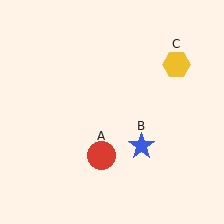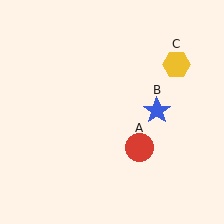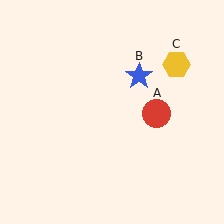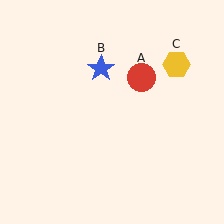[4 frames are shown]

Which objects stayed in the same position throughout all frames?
Yellow hexagon (object C) remained stationary.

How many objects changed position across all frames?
2 objects changed position: red circle (object A), blue star (object B).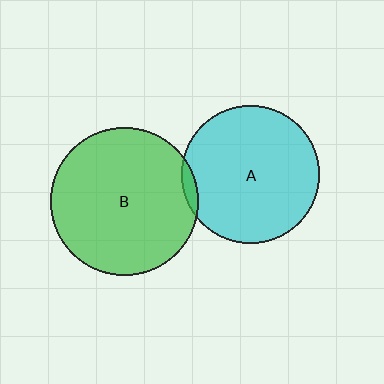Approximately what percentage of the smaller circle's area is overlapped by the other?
Approximately 5%.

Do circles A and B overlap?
Yes.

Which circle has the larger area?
Circle B (green).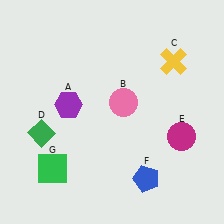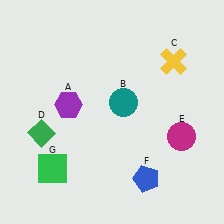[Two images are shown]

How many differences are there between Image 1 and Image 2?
There is 1 difference between the two images.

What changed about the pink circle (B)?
In Image 1, B is pink. In Image 2, it changed to teal.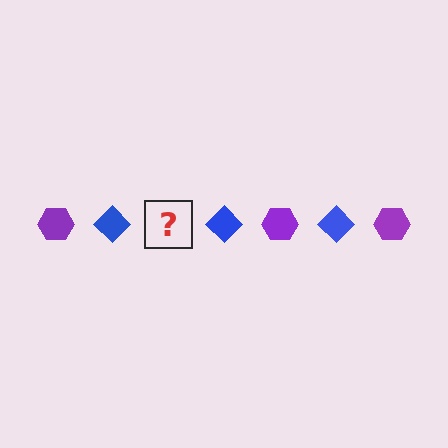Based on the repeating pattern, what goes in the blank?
The blank should be a purple hexagon.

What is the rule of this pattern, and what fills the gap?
The rule is that the pattern alternates between purple hexagon and blue diamond. The gap should be filled with a purple hexagon.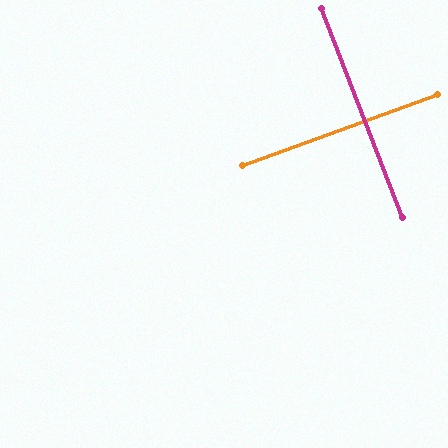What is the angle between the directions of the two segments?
Approximately 89 degrees.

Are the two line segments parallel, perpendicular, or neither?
Perpendicular — they meet at approximately 89°.